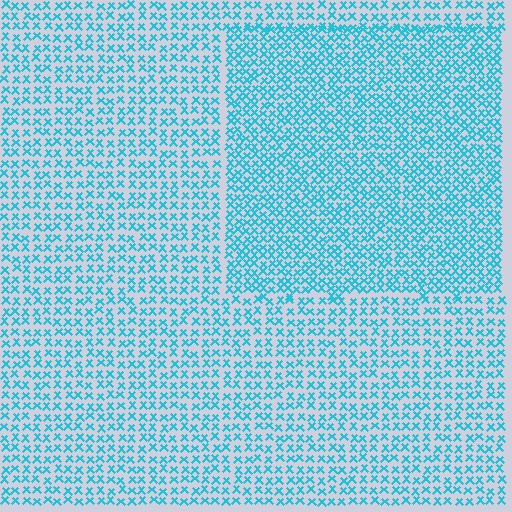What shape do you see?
I see a rectangle.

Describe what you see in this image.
The image contains small cyan elements arranged at two different densities. A rectangle-shaped region is visible where the elements are more densely packed than the surrounding area.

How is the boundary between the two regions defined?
The boundary is defined by a change in element density (approximately 1.6x ratio). All elements are the same color, size, and shape.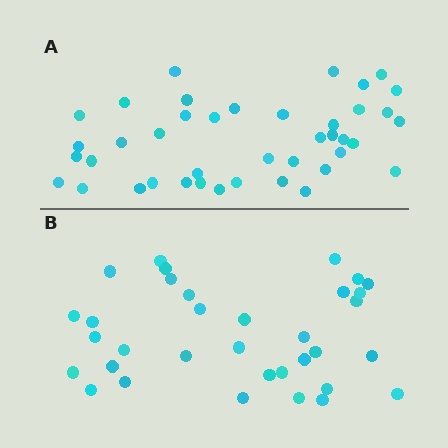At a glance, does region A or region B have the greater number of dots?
Region A (the top region) has more dots.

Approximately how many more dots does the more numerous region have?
Region A has roughly 8 or so more dots than region B.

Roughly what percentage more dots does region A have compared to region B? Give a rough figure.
About 20% more.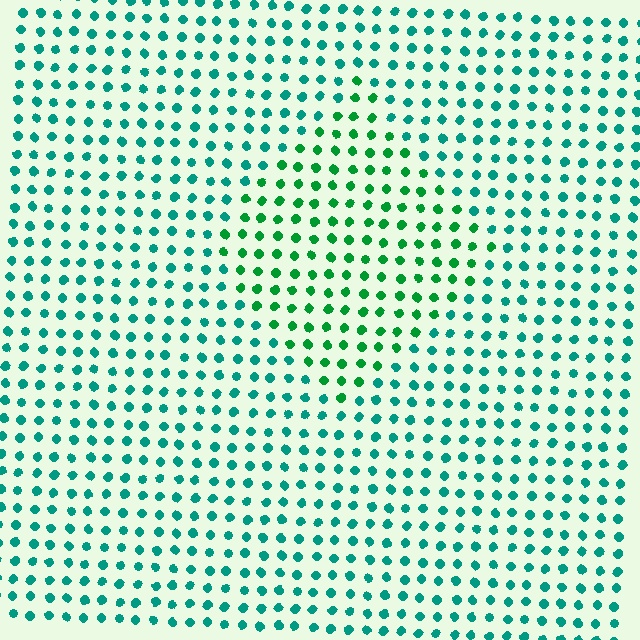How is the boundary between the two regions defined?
The boundary is defined purely by a slight shift in hue (about 32 degrees). Spacing, size, and orientation are identical on both sides.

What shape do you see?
I see a diamond.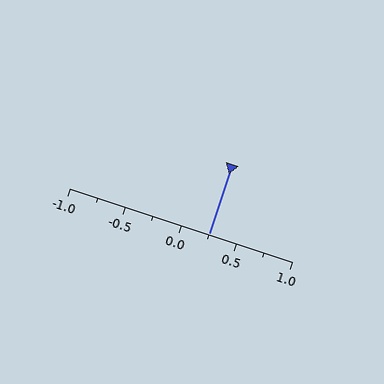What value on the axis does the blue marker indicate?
The marker indicates approximately 0.25.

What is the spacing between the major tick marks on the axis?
The major ticks are spaced 0.5 apart.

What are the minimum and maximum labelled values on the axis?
The axis runs from -1.0 to 1.0.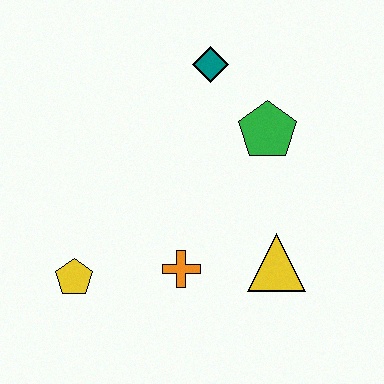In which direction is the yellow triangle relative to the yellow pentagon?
The yellow triangle is to the right of the yellow pentagon.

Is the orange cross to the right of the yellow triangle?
No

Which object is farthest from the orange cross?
The teal diamond is farthest from the orange cross.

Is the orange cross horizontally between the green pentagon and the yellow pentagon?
Yes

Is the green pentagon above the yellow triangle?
Yes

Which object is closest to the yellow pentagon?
The orange cross is closest to the yellow pentagon.